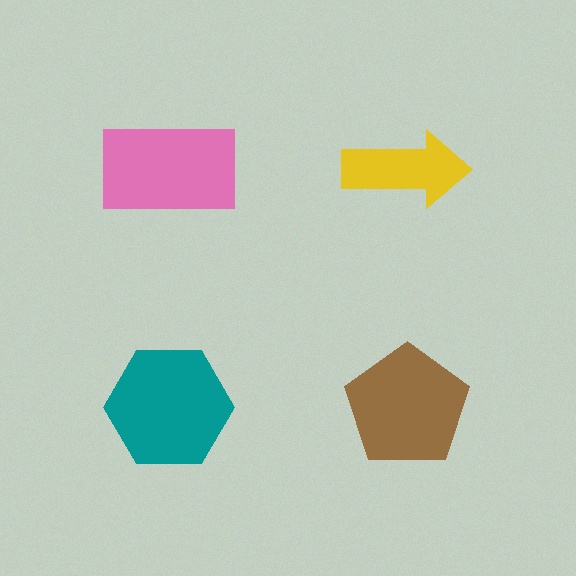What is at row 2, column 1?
A teal hexagon.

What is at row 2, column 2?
A brown pentagon.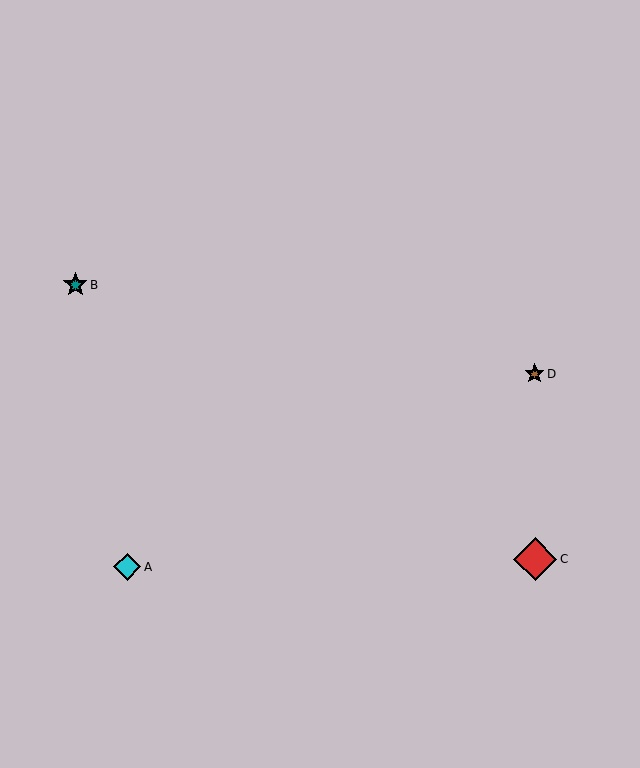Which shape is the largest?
The red diamond (labeled C) is the largest.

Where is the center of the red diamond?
The center of the red diamond is at (535, 559).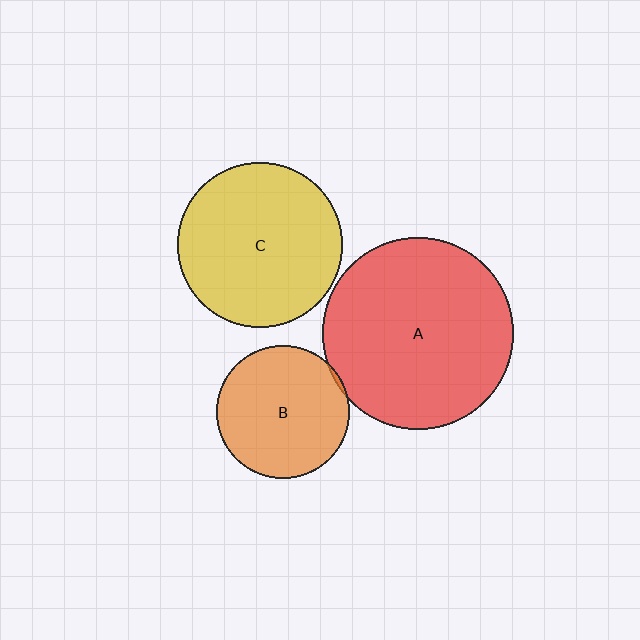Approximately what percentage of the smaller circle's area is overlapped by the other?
Approximately 5%.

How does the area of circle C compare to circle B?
Approximately 1.5 times.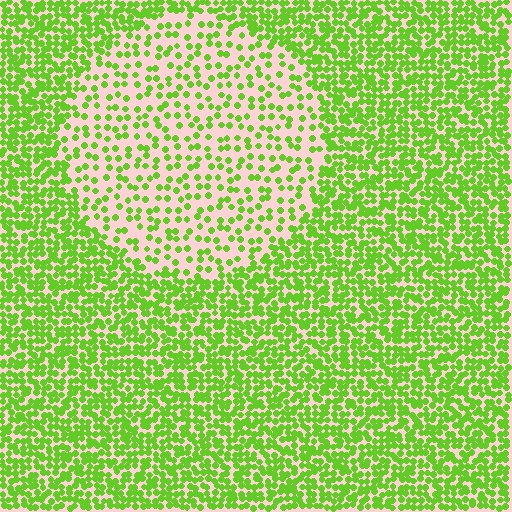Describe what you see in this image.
The image contains small lime elements arranged at two different densities. A circle-shaped region is visible where the elements are less densely packed than the surrounding area.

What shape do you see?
I see a circle.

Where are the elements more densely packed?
The elements are more densely packed outside the circle boundary.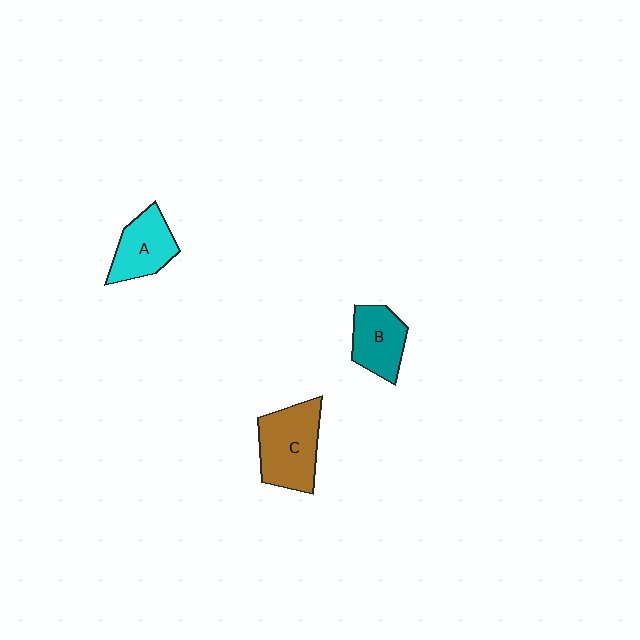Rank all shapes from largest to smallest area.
From largest to smallest: C (brown), A (cyan), B (teal).